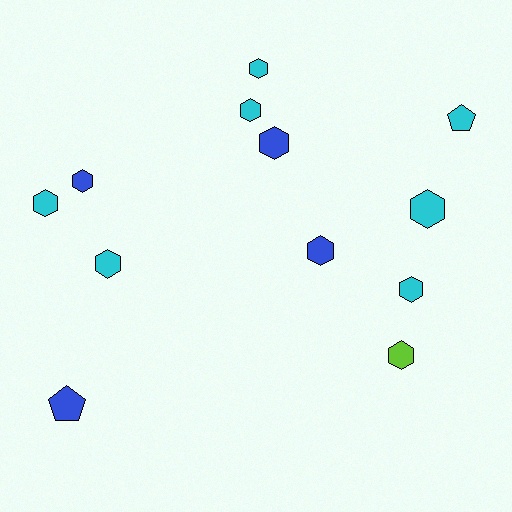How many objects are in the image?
There are 12 objects.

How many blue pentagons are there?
There is 1 blue pentagon.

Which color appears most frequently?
Cyan, with 7 objects.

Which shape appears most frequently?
Hexagon, with 10 objects.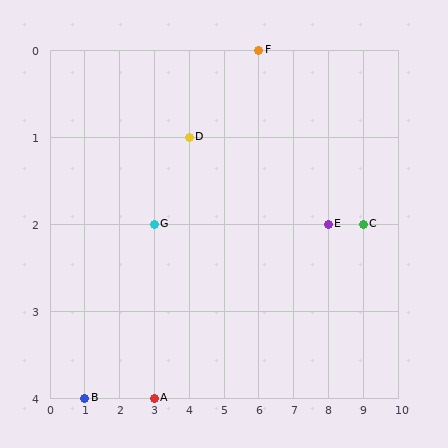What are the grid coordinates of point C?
Point C is at grid coordinates (9, 2).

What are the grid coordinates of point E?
Point E is at grid coordinates (8, 2).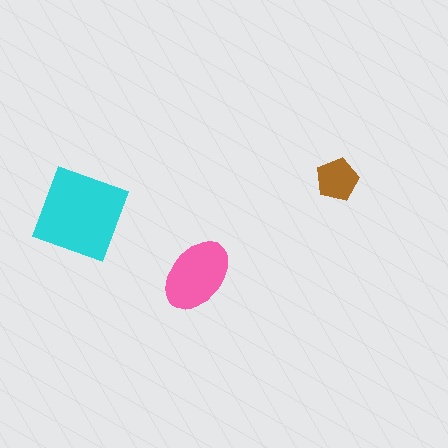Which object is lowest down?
The pink ellipse is bottommost.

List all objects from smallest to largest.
The brown pentagon, the pink ellipse, the cyan square.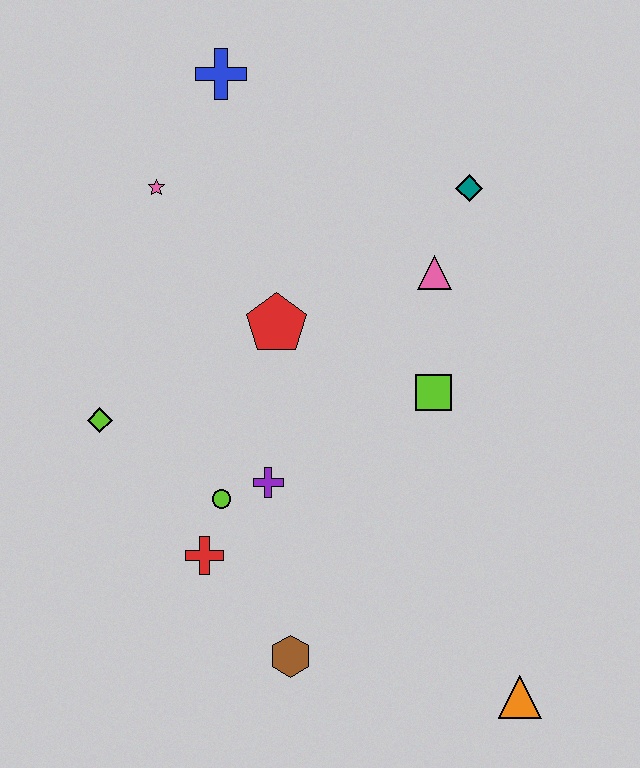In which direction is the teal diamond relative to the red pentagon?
The teal diamond is to the right of the red pentagon.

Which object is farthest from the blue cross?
The orange triangle is farthest from the blue cross.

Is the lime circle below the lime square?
Yes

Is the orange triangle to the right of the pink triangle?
Yes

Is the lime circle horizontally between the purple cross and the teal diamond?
No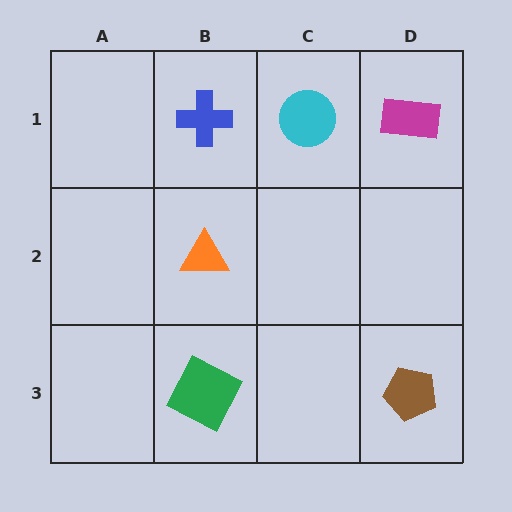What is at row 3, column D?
A brown pentagon.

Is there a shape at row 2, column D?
No, that cell is empty.